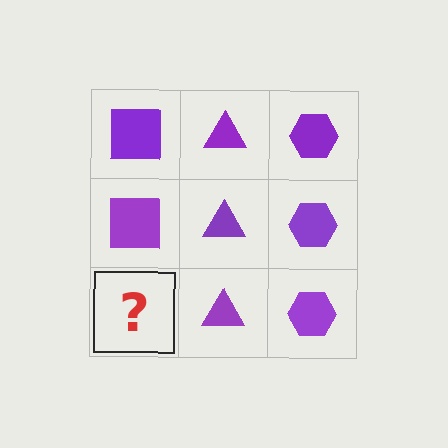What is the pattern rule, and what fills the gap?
The rule is that each column has a consistent shape. The gap should be filled with a purple square.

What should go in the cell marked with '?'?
The missing cell should contain a purple square.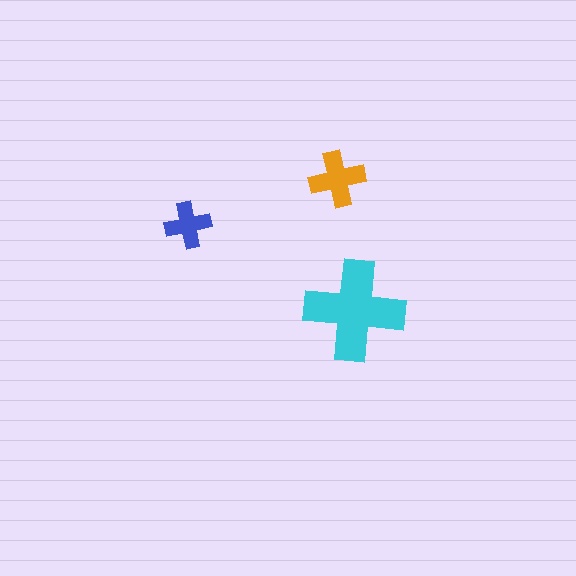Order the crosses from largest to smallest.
the cyan one, the orange one, the blue one.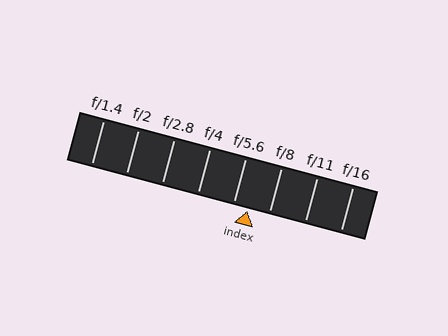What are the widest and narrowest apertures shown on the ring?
The widest aperture shown is f/1.4 and the narrowest is f/16.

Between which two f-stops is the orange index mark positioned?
The index mark is between f/5.6 and f/8.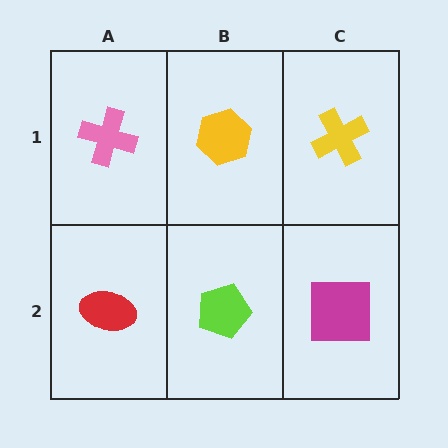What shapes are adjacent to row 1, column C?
A magenta square (row 2, column C), a yellow hexagon (row 1, column B).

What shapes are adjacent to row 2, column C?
A yellow cross (row 1, column C), a lime pentagon (row 2, column B).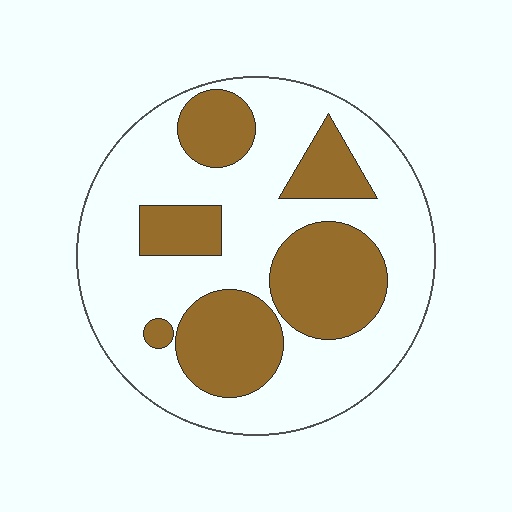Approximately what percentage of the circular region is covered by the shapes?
Approximately 35%.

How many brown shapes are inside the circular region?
6.